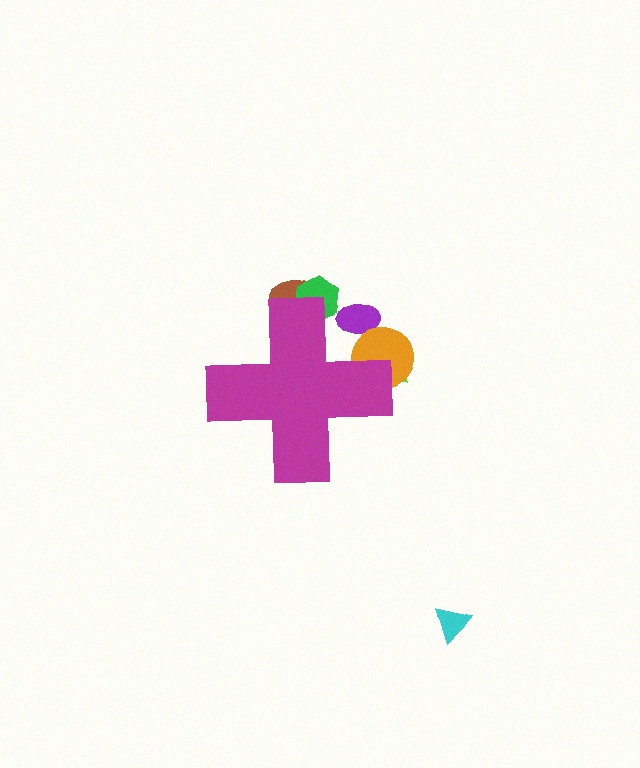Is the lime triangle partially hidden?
Yes, the lime triangle is partially hidden behind the magenta cross.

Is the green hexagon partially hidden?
Yes, the green hexagon is partially hidden behind the magenta cross.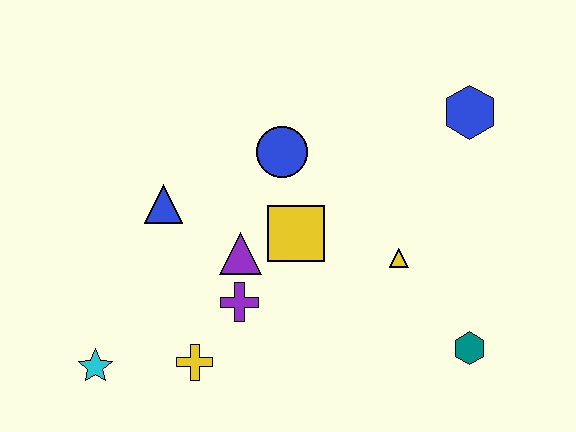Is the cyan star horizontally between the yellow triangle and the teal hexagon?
No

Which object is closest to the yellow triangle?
The yellow square is closest to the yellow triangle.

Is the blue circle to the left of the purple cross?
No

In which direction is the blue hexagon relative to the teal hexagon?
The blue hexagon is above the teal hexagon.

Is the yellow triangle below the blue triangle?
Yes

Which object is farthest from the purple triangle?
The blue hexagon is farthest from the purple triangle.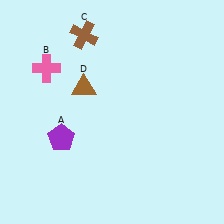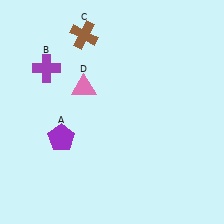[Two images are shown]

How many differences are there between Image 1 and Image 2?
There are 2 differences between the two images.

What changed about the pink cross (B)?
In Image 1, B is pink. In Image 2, it changed to purple.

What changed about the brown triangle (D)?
In Image 1, D is brown. In Image 2, it changed to pink.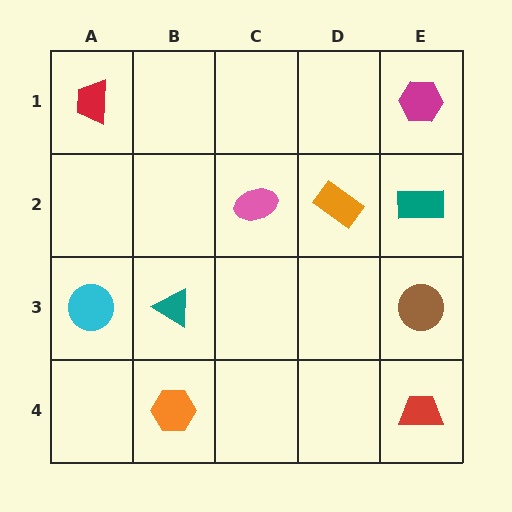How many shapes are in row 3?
3 shapes.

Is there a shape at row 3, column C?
No, that cell is empty.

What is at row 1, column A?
A red trapezoid.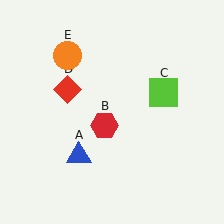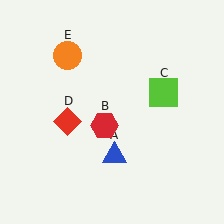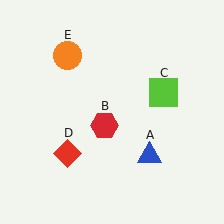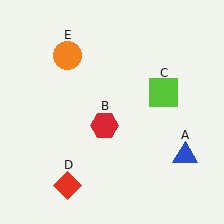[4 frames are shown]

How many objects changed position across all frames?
2 objects changed position: blue triangle (object A), red diamond (object D).